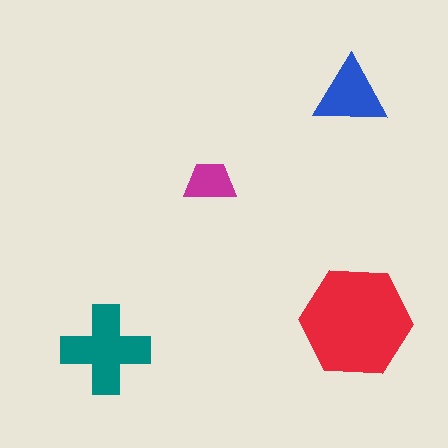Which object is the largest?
The red hexagon.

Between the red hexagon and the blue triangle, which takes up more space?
The red hexagon.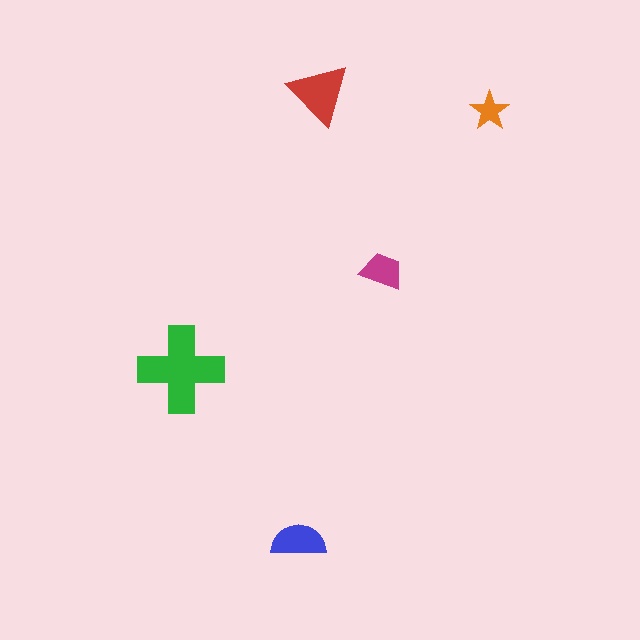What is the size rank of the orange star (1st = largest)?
5th.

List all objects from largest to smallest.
The green cross, the red triangle, the blue semicircle, the magenta trapezoid, the orange star.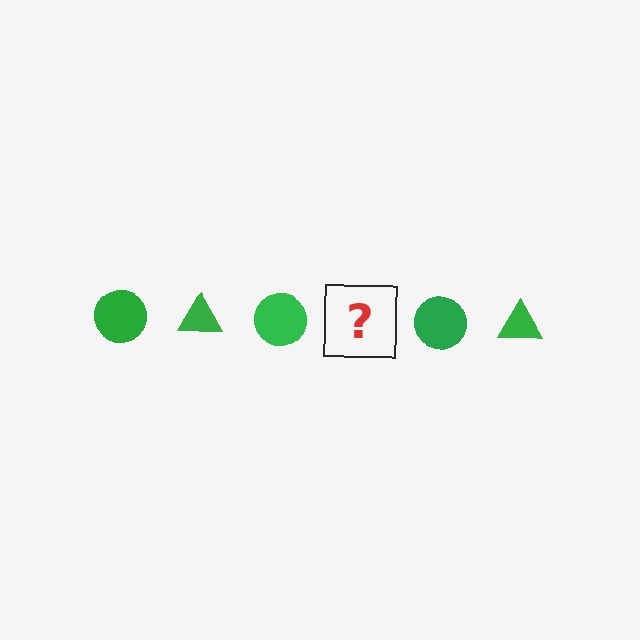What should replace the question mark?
The question mark should be replaced with a green triangle.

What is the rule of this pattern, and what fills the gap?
The rule is that the pattern cycles through circle, triangle shapes in green. The gap should be filled with a green triangle.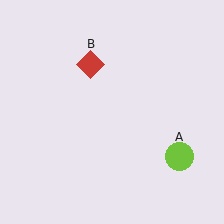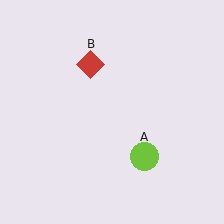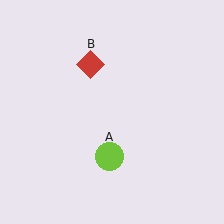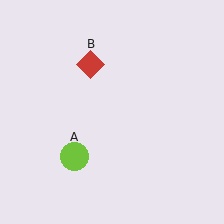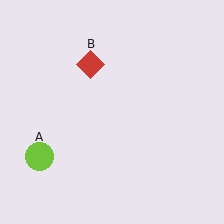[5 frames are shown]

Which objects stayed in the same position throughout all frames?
Red diamond (object B) remained stationary.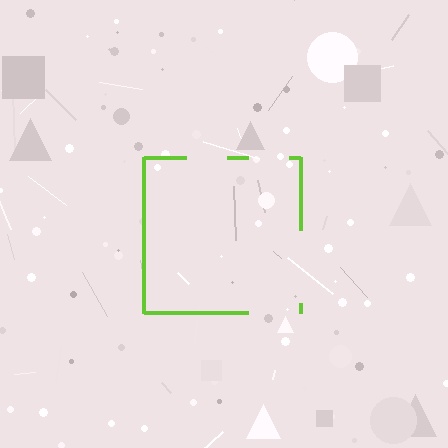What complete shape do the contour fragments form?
The contour fragments form a square.